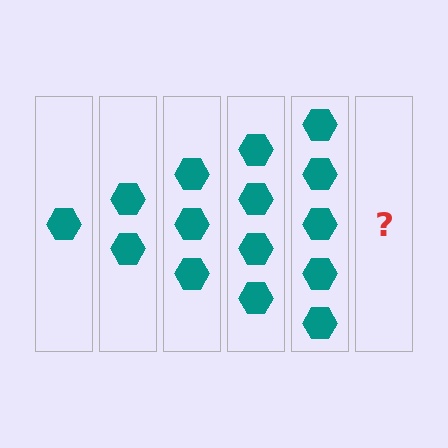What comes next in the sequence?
The next element should be 6 hexagons.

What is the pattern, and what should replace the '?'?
The pattern is that each step adds one more hexagon. The '?' should be 6 hexagons.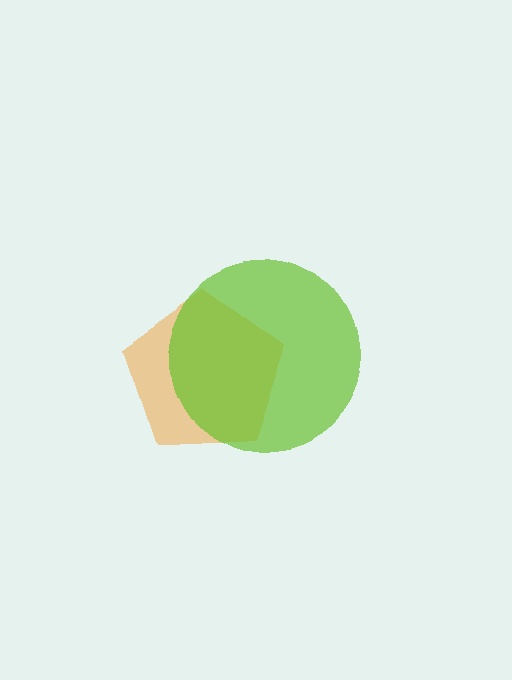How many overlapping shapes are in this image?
There are 2 overlapping shapes in the image.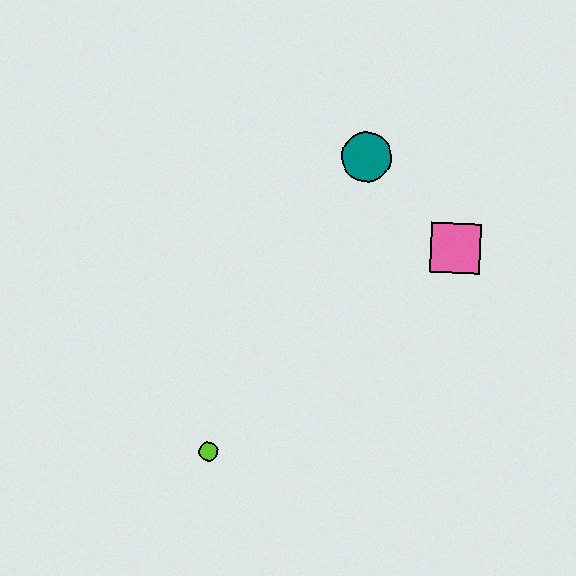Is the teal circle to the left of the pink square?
Yes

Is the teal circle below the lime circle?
No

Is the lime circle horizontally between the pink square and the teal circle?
No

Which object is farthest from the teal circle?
The lime circle is farthest from the teal circle.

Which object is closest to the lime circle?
The pink square is closest to the lime circle.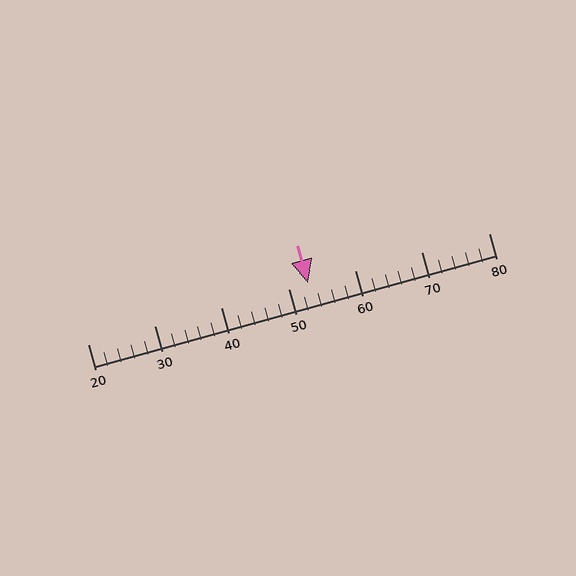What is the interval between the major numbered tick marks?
The major tick marks are spaced 10 units apart.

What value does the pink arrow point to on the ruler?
The pink arrow points to approximately 53.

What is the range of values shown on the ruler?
The ruler shows values from 20 to 80.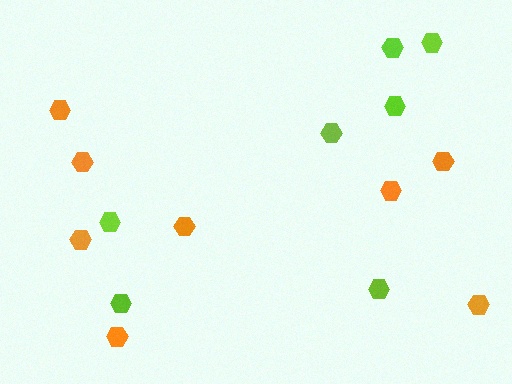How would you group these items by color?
There are 2 groups: one group of orange hexagons (8) and one group of lime hexagons (7).